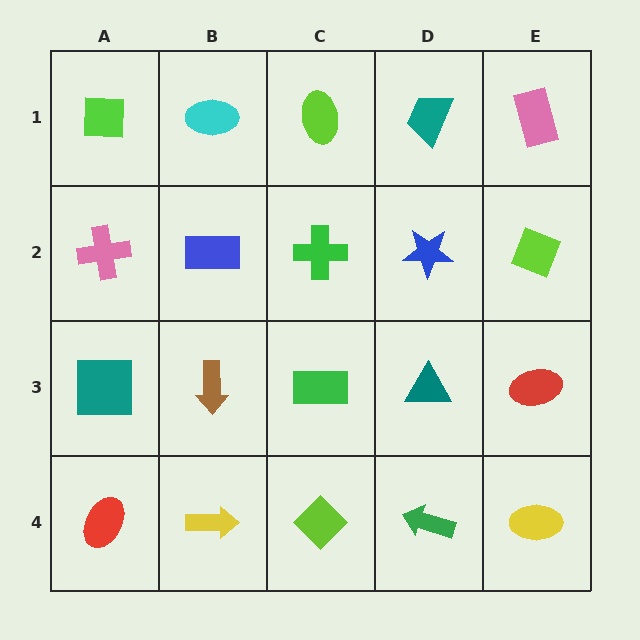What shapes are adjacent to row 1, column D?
A blue star (row 2, column D), a lime ellipse (row 1, column C), a pink rectangle (row 1, column E).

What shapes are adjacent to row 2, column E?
A pink rectangle (row 1, column E), a red ellipse (row 3, column E), a blue star (row 2, column D).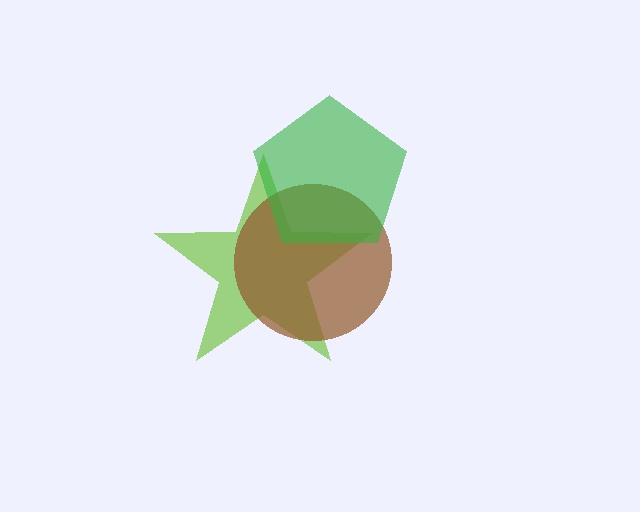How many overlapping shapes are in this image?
There are 3 overlapping shapes in the image.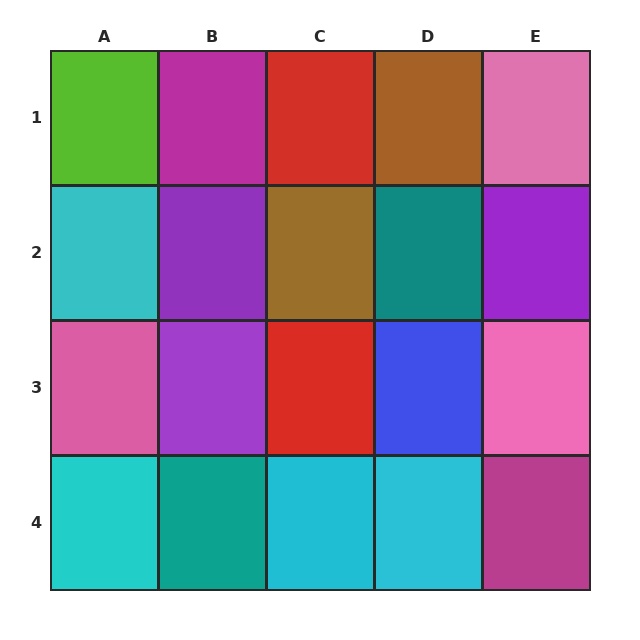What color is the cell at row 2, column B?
Purple.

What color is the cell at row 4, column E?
Magenta.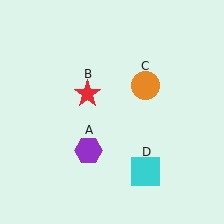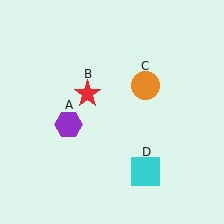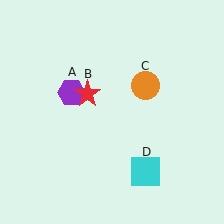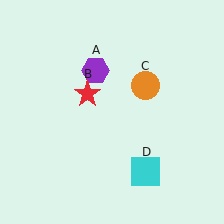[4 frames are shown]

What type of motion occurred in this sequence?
The purple hexagon (object A) rotated clockwise around the center of the scene.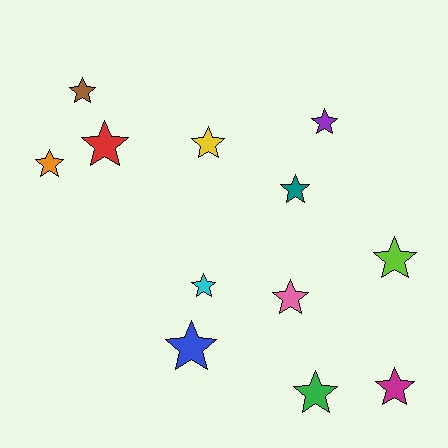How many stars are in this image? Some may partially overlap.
There are 12 stars.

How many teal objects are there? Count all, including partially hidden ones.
There is 1 teal object.